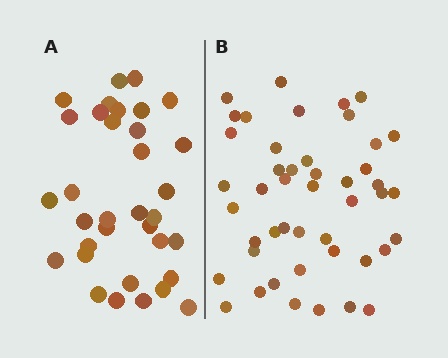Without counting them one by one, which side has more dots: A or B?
Region B (the right region) has more dots.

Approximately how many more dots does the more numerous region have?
Region B has roughly 12 or so more dots than region A.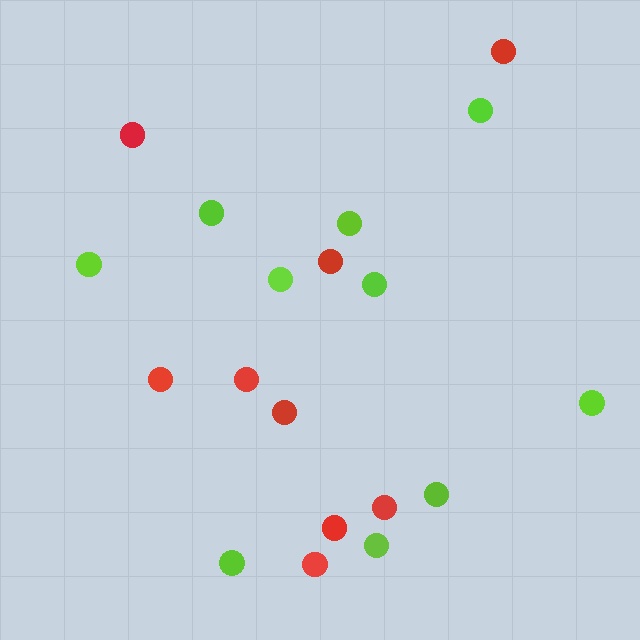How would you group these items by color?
There are 2 groups: one group of lime circles (10) and one group of red circles (9).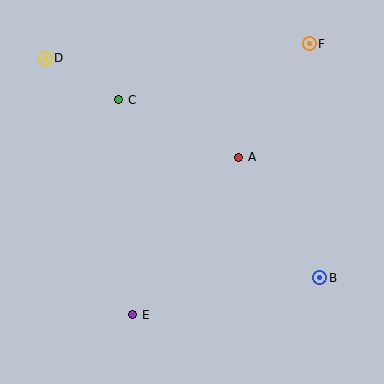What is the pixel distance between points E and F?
The distance between E and F is 323 pixels.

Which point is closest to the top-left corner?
Point D is closest to the top-left corner.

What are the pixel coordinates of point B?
Point B is at (320, 278).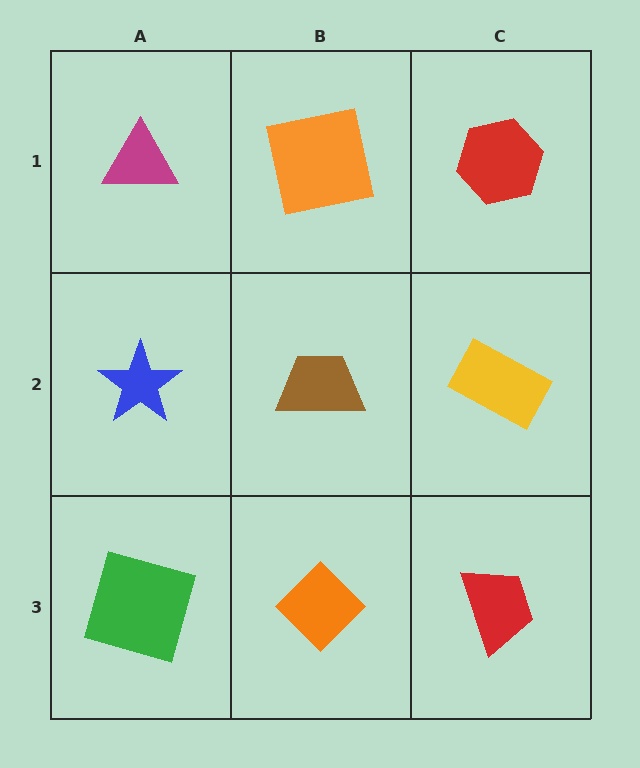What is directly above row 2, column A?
A magenta triangle.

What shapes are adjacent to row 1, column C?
A yellow rectangle (row 2, column C), an orange square (row 1, column B).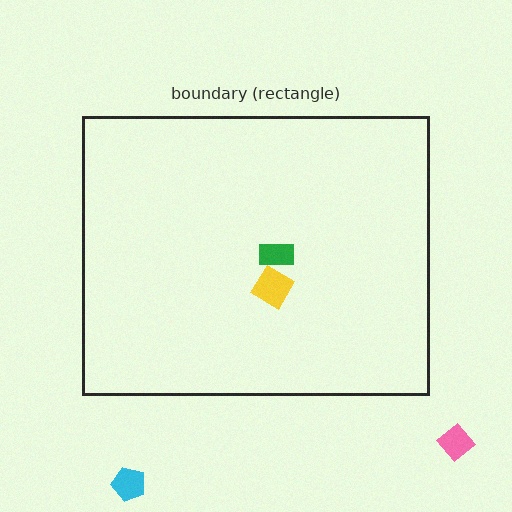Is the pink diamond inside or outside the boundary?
Outside.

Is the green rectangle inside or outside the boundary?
Inside.